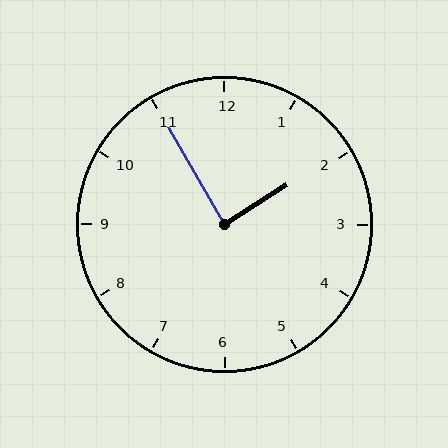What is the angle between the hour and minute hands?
Approximately 88 degrees.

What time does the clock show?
1:55.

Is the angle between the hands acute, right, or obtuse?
It is right.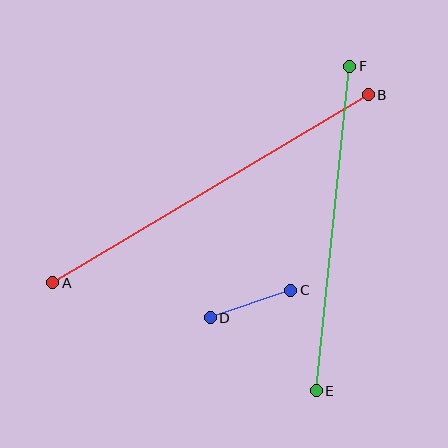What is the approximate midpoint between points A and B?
The midpoint is at approximately (211, 189) pixels.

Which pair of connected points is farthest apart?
Points A and B are farthest apart.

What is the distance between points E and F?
The distance is approximately 326 pixels.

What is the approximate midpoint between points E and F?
The midpoint is at approximately (333, 228) pixels.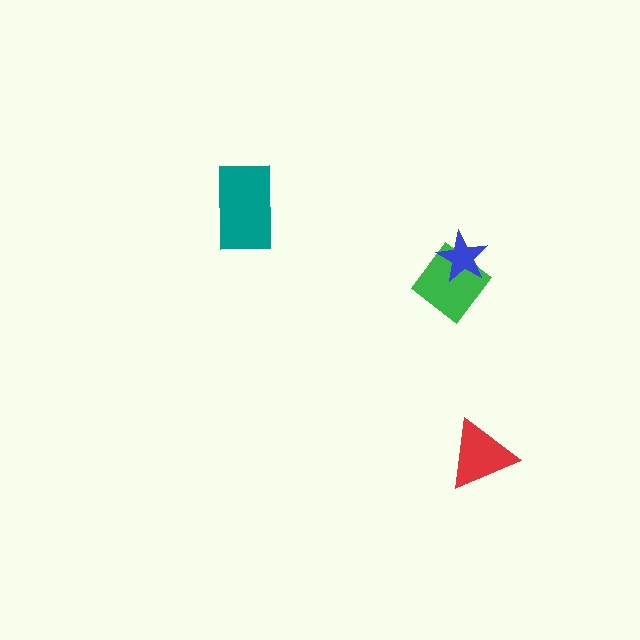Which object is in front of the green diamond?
The blue star is in front of the green diamond.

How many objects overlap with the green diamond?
1 object overlaps with the green diamond.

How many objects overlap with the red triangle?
0 objects overlap with the red triangle.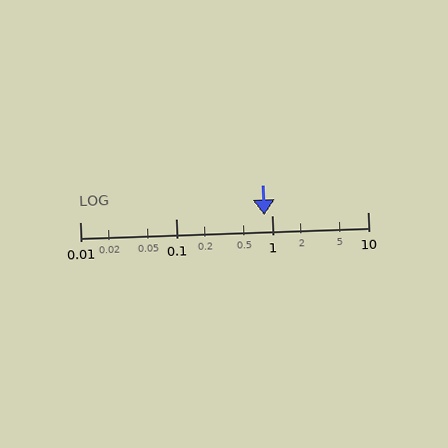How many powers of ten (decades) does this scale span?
The scale spans 3 decades, from 0.01 to 10.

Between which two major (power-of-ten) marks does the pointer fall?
The pointer is between 0.1 and 1.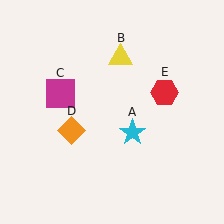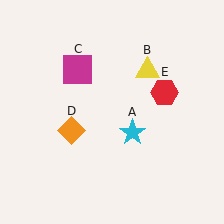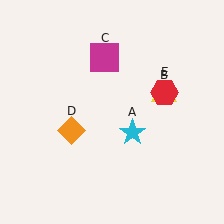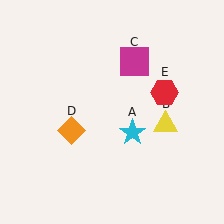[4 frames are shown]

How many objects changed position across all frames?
2 objects changed position: yellow triangle (object B), magenta square (object C).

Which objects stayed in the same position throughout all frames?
Cyan star (object A) and orange diamond (object D) and red hexagon (object E) remained stationary.